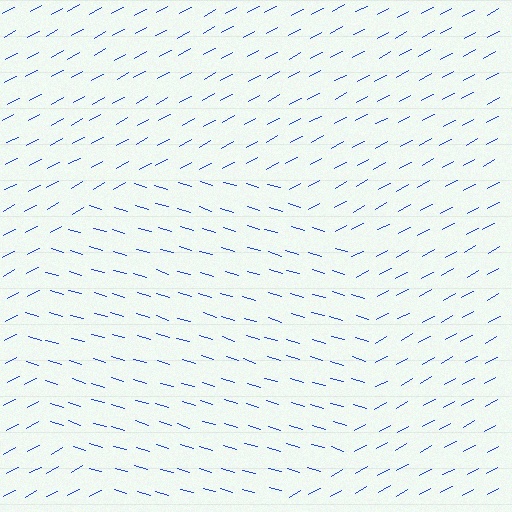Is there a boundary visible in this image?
Yes, there is a texture boundary formed by a change in line orientation.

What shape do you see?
I see a circle.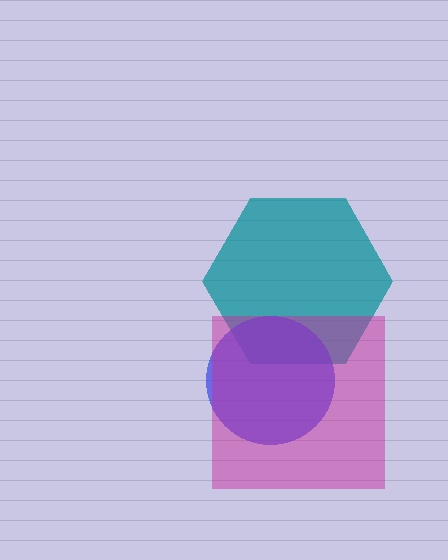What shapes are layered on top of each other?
The layered shapes are: a teal hexagon, a blue circle, a magenta square.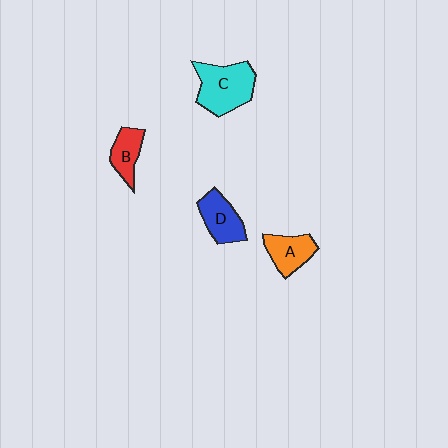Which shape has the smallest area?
Shape B (red).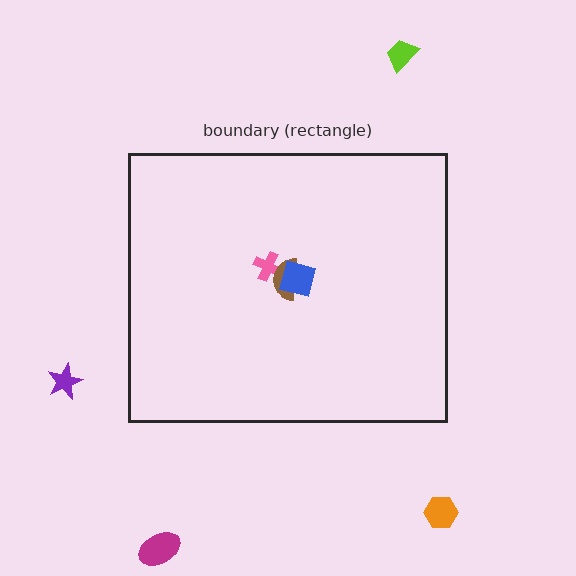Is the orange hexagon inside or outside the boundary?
Outside.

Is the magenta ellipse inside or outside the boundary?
Outside.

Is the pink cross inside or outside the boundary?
Inside.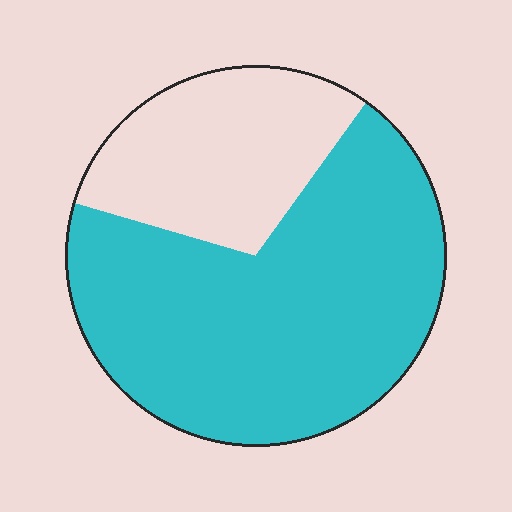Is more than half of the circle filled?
Yes.